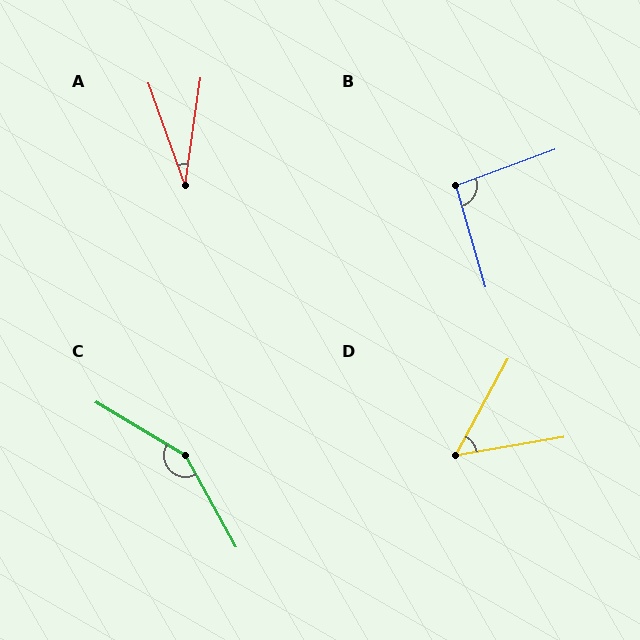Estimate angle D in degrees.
Approximately 52 degrees.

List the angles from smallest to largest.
A (27°), D (52°), B (94°), C (150°).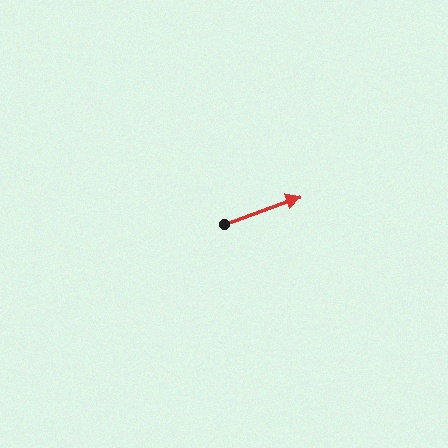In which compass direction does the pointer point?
East.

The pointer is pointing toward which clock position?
Roughly 2 o'clock.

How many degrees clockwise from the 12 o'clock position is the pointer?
Approximately 70 degrees.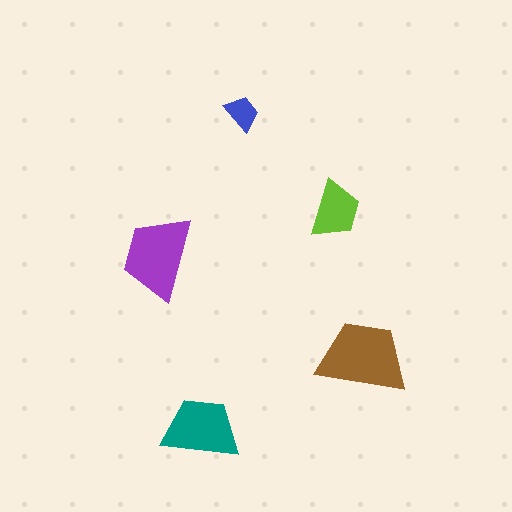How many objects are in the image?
There are 5 objects in the image.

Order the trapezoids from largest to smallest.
the brown one, the purple one, the teal one, the lime one, the blue one.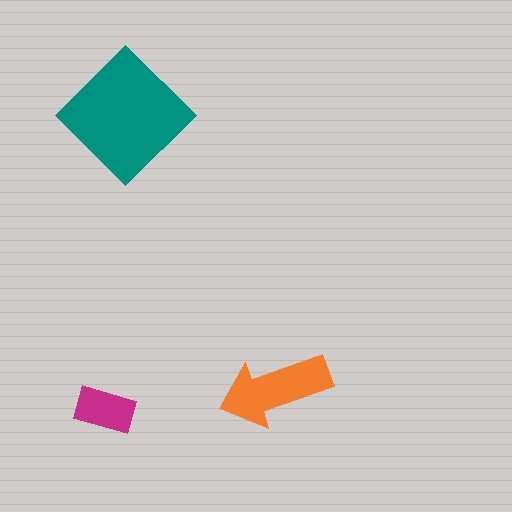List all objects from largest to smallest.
The teal diamond, the orange arrow, the magenta rectangle.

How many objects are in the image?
There are 3 objects in the image.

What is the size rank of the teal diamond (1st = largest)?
1st.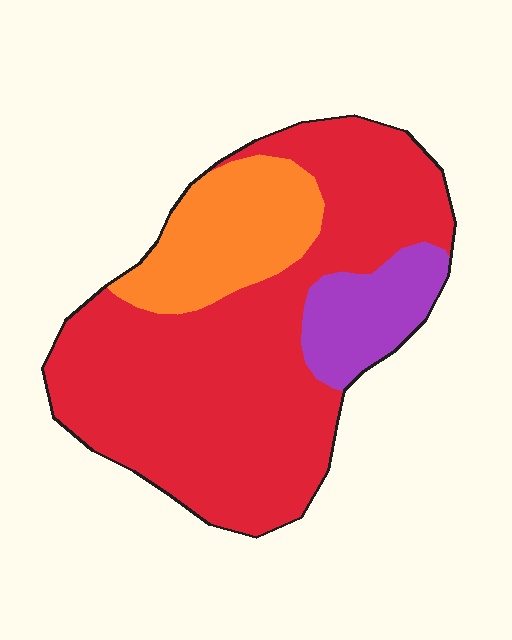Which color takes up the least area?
Purple, at roughly 10%.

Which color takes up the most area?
Red, at roughly 70%.